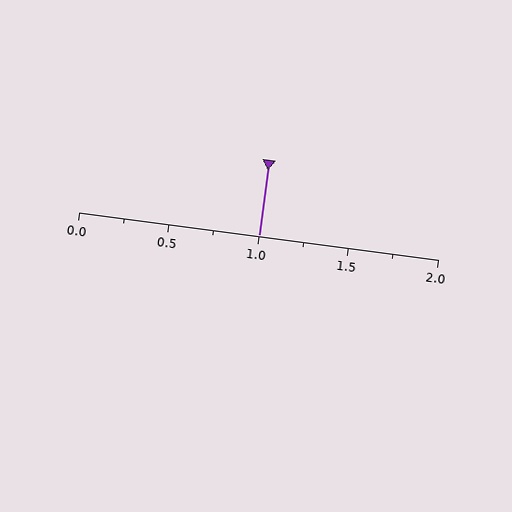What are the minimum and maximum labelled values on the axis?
The axis runs from 0.0 to 2.0.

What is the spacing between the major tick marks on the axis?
The major ticks are spaced 0.5 apart.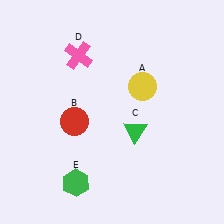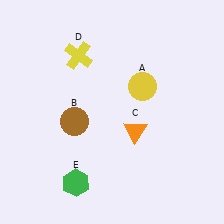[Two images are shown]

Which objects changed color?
B changed from red to brown. C changed from green to orange. D changed from pink to yellow.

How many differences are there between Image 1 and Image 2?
There are 3 differences between the two images.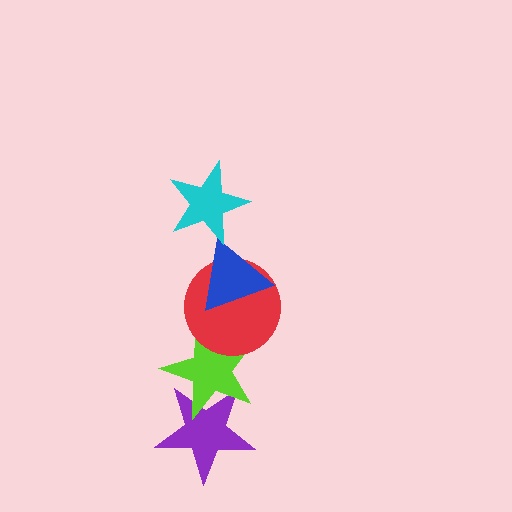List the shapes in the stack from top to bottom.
From top to bottom: the cyan star, the blue triangle, the red circle, the lime star, the purple star.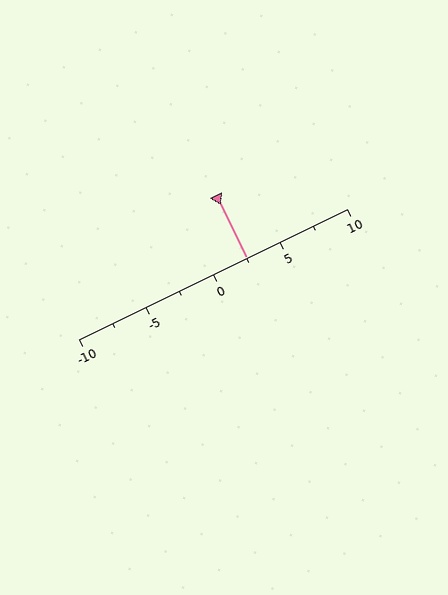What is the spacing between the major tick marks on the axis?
The major ticks are spaced 5 apart.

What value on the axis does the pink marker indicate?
The marker indicates approximately 2.5.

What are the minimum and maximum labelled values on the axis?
The axis runs from -10 to 10.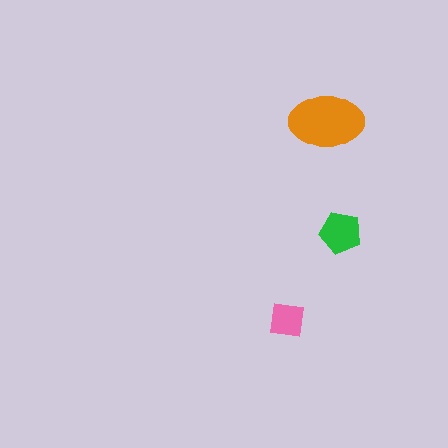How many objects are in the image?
There are 3 objects in the image.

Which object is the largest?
The orange ellipse.